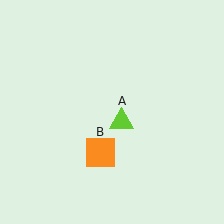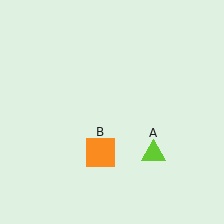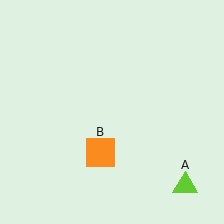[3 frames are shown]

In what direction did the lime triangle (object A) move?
The lime triangle (object A) moved down and to the right.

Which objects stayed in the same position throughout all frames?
Orange square (object B) remained stationary.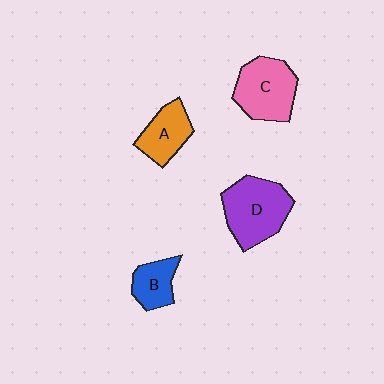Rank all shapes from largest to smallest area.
From largest to smallest: D (purple), C (pink), A (orange), B (blue).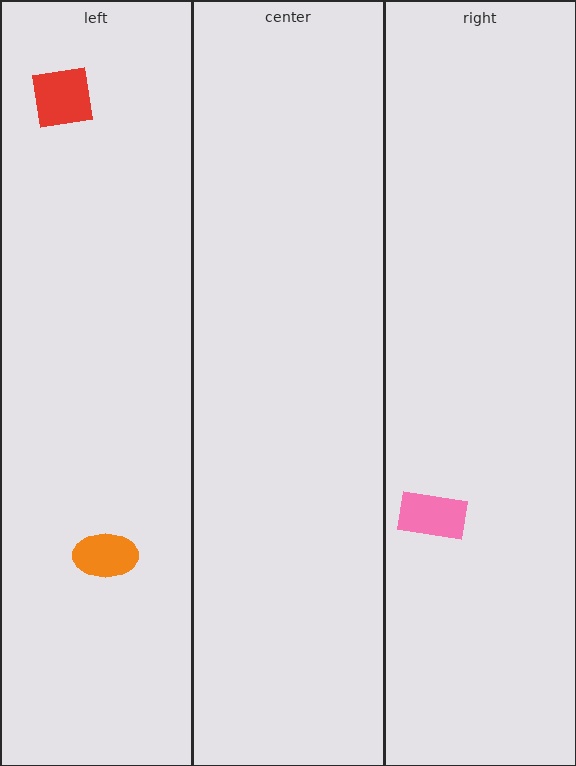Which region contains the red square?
The left region.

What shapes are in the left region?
The red square, the orange ellipse.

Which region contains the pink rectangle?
The right region.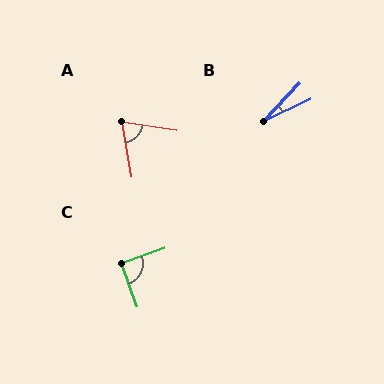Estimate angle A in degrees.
Approximately 72 degrees.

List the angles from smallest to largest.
B (21°), A (72°), C (89°).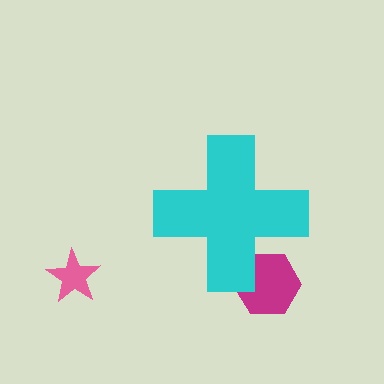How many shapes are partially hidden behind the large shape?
2 shapes are partially hidden.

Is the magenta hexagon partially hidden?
Yes, the magenta hexagon is partially hidden behind the cyan cross.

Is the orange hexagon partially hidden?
Yes, the orange hexagon is partially hidden behind the cyan cross.